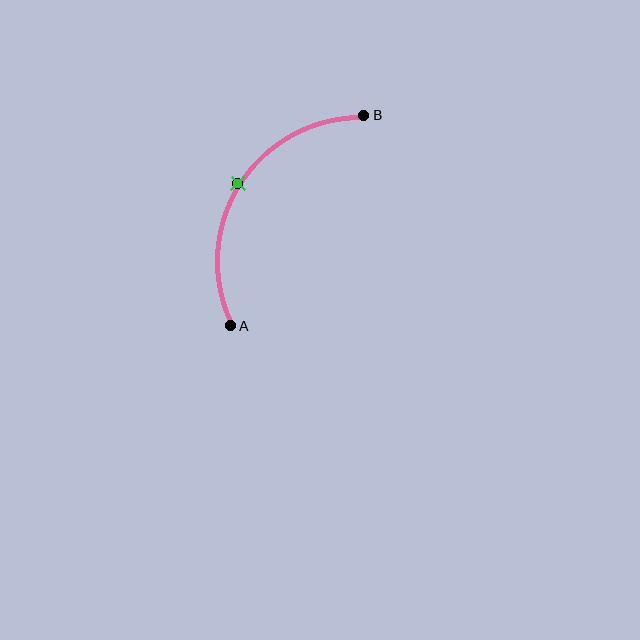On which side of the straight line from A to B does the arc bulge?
The arc bulges to the left of the straight line connecting A and B.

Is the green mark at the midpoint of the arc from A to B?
Yes. The green mark lies on the arc at equal arc-length from both A and B — it is the arc midpoint.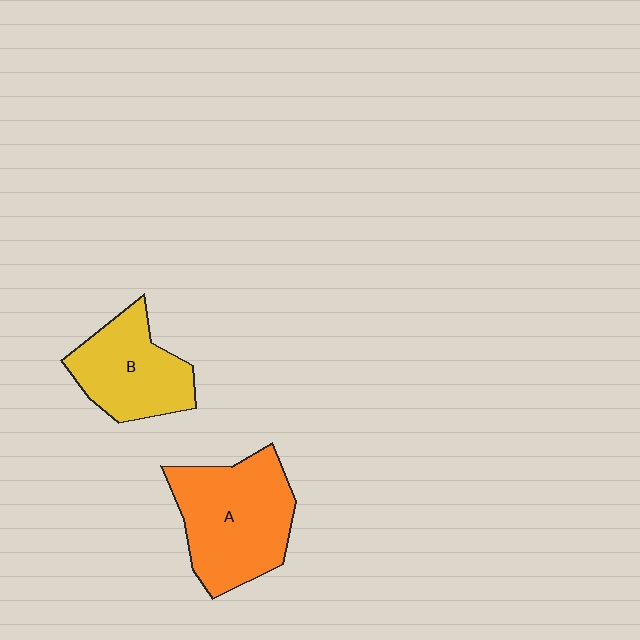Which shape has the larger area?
Shape A (orange).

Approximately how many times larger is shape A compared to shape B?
Approximately 1.4 times.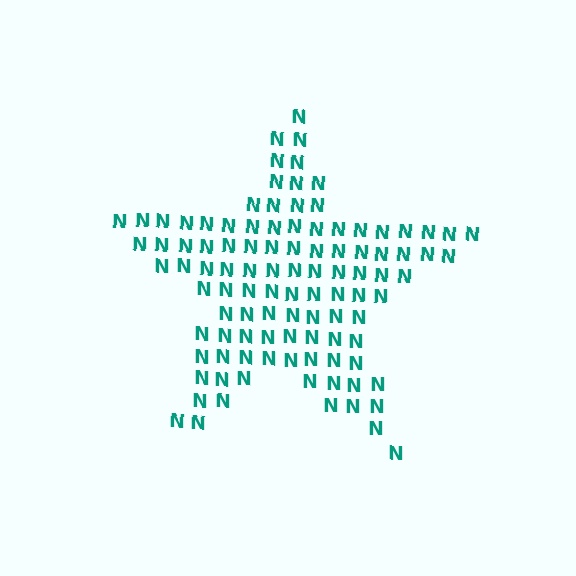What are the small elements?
The small elements are letter N's.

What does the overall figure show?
The overall figure shows a star.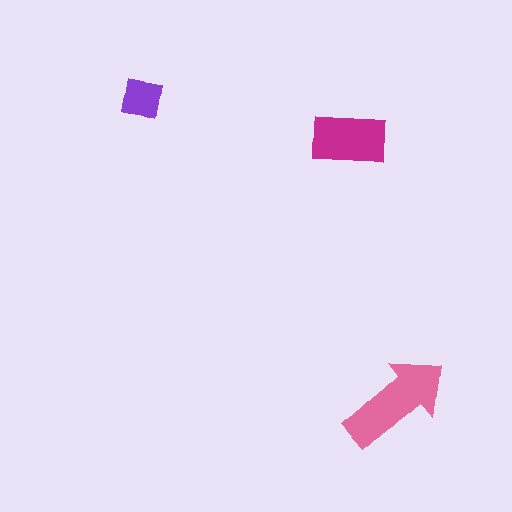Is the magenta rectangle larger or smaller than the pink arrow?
Smaller.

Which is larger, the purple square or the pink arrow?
The pink arrow.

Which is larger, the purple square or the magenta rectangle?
The magenta rectangle.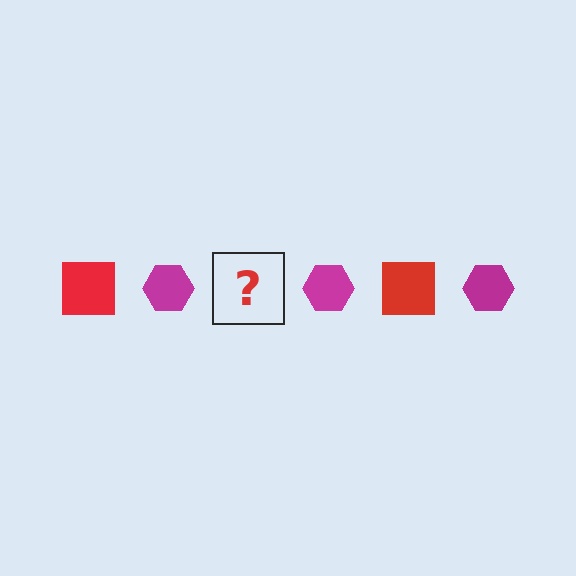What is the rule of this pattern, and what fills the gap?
The rule is that the pattern alternates between red square and magenta hexagon. The gap should be filled with a red square.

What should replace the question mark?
The question mark should be replaced with a red square.